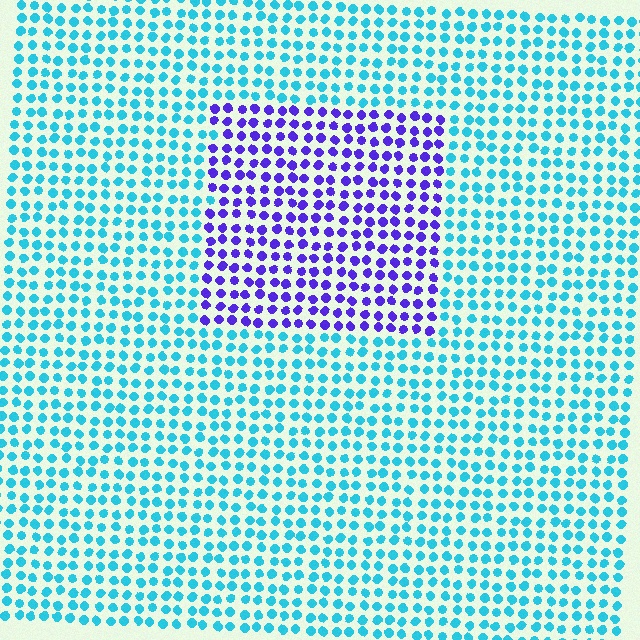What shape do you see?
I see a rectangle.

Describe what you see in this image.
The image is filled with small cyan elements in a uniform arrangement. A rectangle-shaped region is visible where the elements are tinted to a slightly different hue, forming a subtle color boundary.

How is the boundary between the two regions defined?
The boundary is defined purely by a slight shift in hue (about 67 degrees). Spacing, size, and orientation are identical on both sides.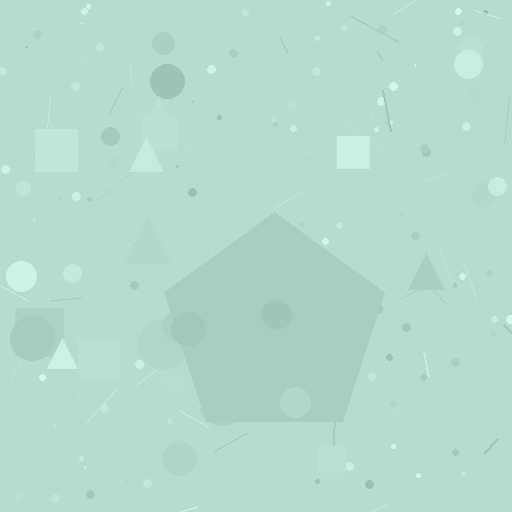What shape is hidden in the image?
A pentagon is hidden in the image.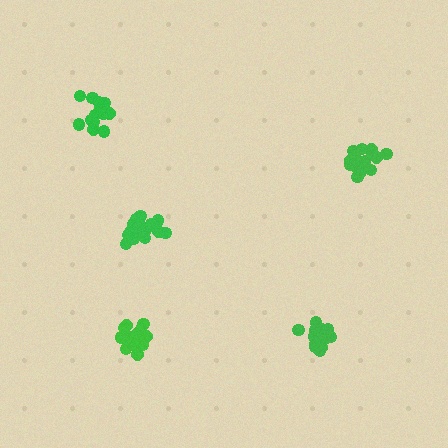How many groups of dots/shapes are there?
There are 5 groups.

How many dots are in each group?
Group 1: 21 dots, Group 2: 15 dots, Group 3: 17 dots, Group 4: 17 dots, Group 5: 19 dots (89 total).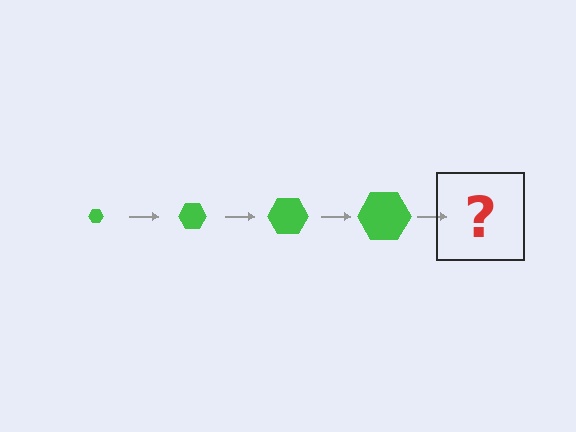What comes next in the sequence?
The next element should be a green hexagon, larger than the previous one.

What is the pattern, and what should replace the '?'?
The pattern is that the hexagon gets progressively larger each step. The '?' should be a green hexagon, larger than the previous one.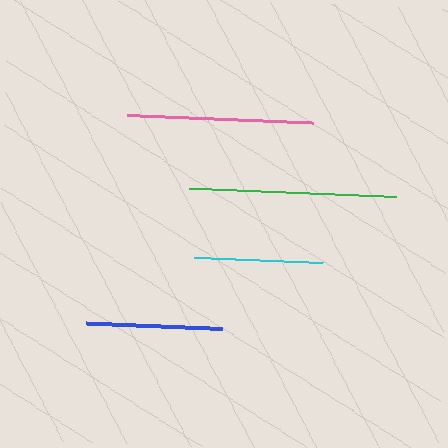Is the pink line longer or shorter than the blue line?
The pink line is longer than the blue line.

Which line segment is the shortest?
The cyan line is the shortest at approximately 129 pixels.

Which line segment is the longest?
The green line is the longest at approximately 208 pixels.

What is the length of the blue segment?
The blue segment is approximately 136 pixels long.